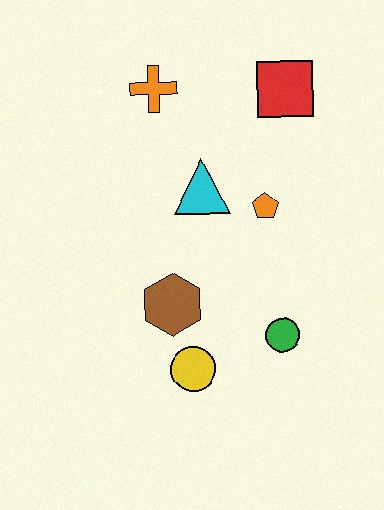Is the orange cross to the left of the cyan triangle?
Yes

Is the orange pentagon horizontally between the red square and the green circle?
No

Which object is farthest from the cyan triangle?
The yellow circle is farthest from the cyan triangle.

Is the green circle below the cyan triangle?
Yes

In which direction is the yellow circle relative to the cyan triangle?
The yellow circle is below the cyan triangle.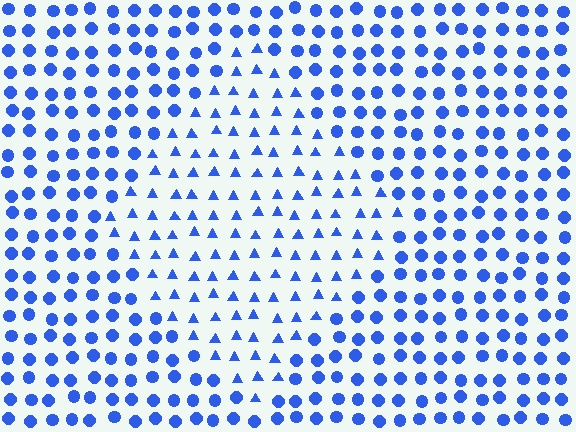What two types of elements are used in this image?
The image uses triangles inside the diamond region and circles outside it.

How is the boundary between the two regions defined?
The boundary is defined by a change in element shape: triangles inside vs. circles outside. All elements share the same color and spacing.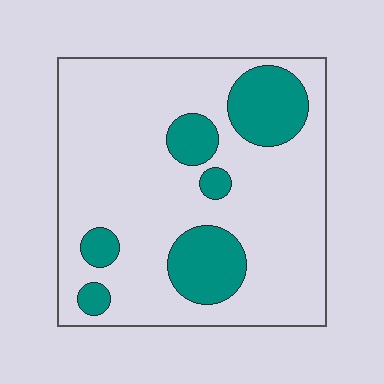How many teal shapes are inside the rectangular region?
6.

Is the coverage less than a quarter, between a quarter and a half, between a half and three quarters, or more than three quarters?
Less than a quarter.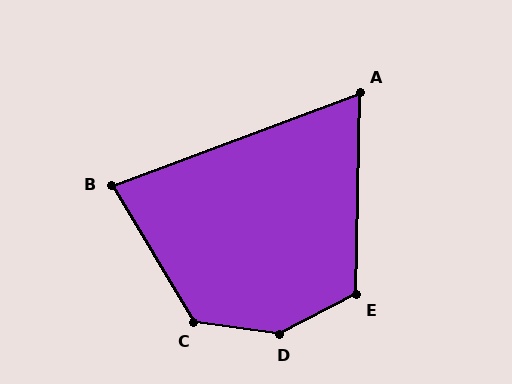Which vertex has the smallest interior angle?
A, at approximately 68 degrees.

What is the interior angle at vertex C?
Approximately 129 degrees (obtuse).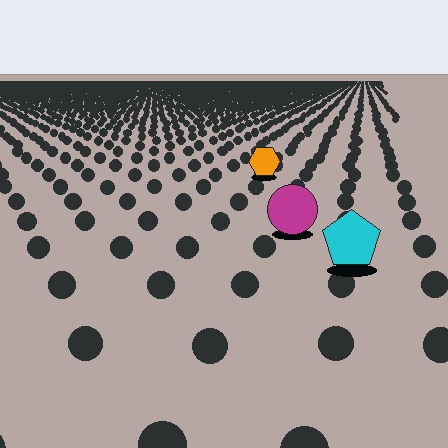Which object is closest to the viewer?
The cyan pentagon is closest. The texture marks near it are larger and more spread out.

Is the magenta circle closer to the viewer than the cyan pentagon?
No. The cyan pentagon is closer — you can tell from the texture gradient: the ground texture is coarser near it.